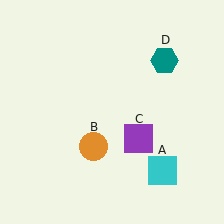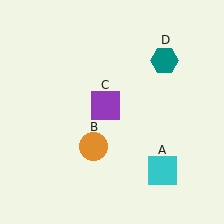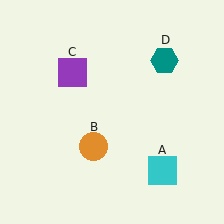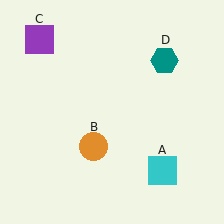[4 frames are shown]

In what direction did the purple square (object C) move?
The purple square (object C) moved up and to the left.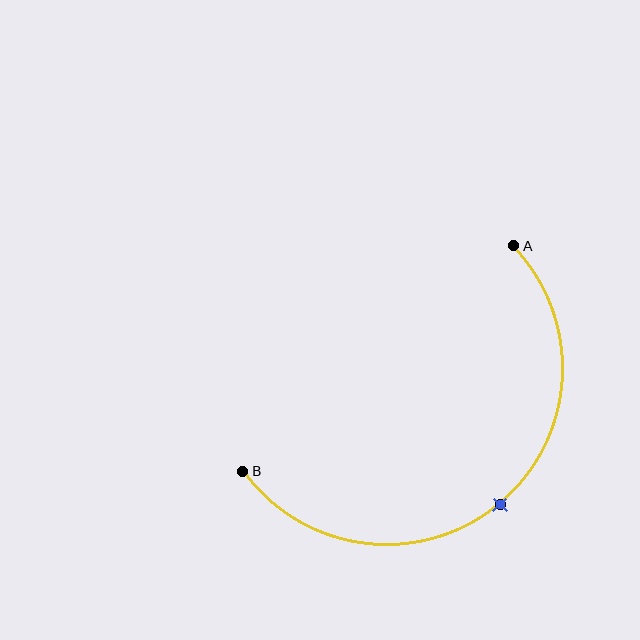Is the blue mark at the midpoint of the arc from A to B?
Yes. The blue mark lies on the arc at equal arc-length from both A and B — it is the arc midpoint.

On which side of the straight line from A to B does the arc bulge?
The arc bulges below and to the right of the straight line connecting A and B.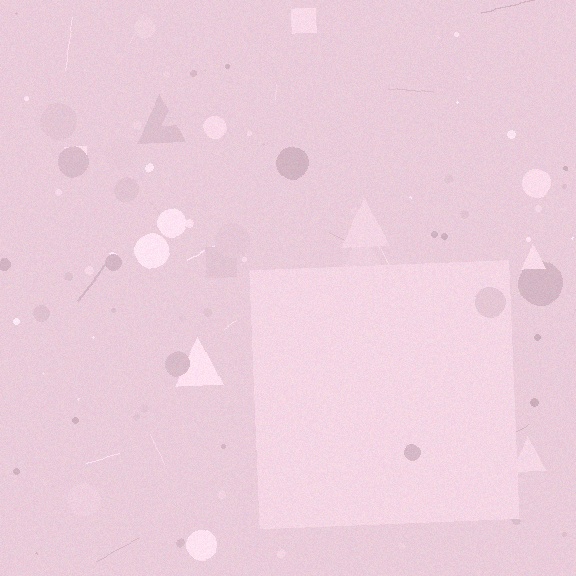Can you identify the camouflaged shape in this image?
The camouflaged shape is a square.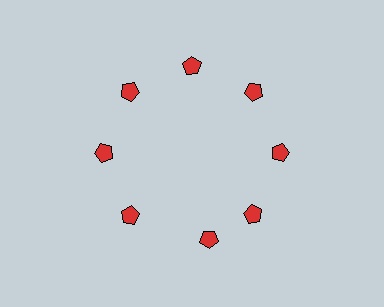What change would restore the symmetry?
The symmetry would be restored by rotating it back into even spacing with its neighbors so that all 8 pentagons sit at equal angles and equal distance from the center.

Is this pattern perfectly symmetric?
No. The 8 red pentagons are arranged in a ring, but one element near the 6 o'clock position is rotated out of alignment along the ring, breaking the 8-fold rotational symmetry.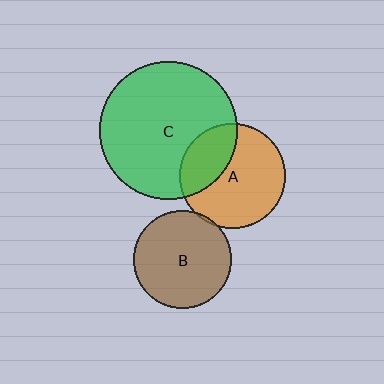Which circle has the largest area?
Circle C (green).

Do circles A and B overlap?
Yes.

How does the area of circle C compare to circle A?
Approximately 1.7 times.